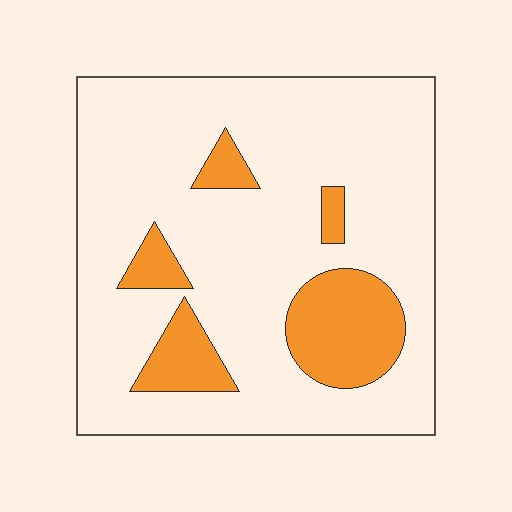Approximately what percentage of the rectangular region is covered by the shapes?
Approximately 20%.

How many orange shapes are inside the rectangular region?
5.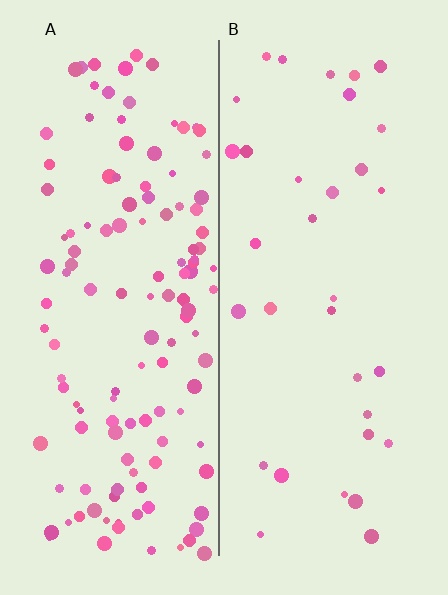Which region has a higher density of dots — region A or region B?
A (the left).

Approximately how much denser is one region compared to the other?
Approximately 3.8× — region A over region B.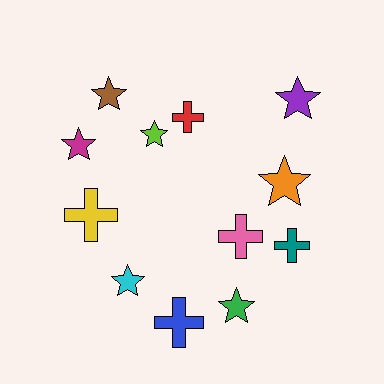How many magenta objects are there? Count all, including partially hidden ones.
There is 1 magenta object.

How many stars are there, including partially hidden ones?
There are 7 stars.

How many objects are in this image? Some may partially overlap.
There are 12 objects.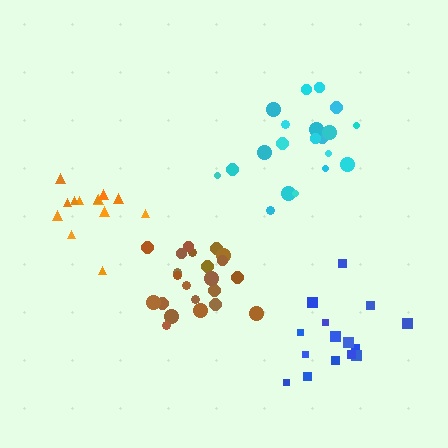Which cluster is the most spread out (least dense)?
Cyan.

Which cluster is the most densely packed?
Orange.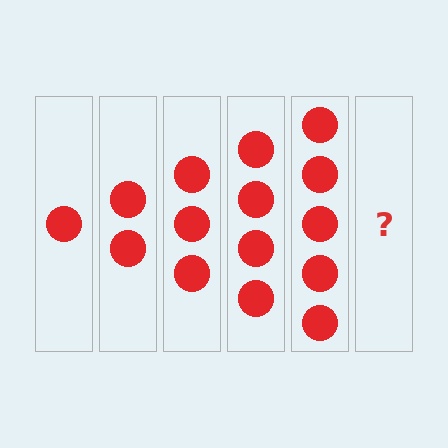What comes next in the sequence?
The next element should be 6 circles.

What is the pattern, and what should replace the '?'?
The pattern is that each step adds one more circle. The '?' should be 6 circles.